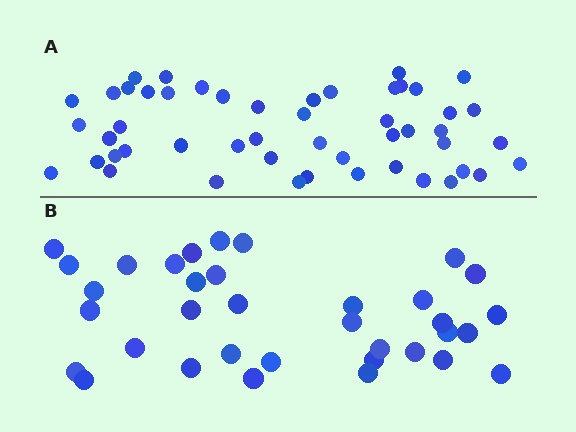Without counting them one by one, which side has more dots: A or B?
Region A (the top region) has more dots.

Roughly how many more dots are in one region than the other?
Region A has approximately 15 more dots than region B.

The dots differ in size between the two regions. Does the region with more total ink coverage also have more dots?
No. Region B has more total ink coverage because its dots are larger, but region A actually contains more individual dots. Total area can be misleading — the number of items is what matters here.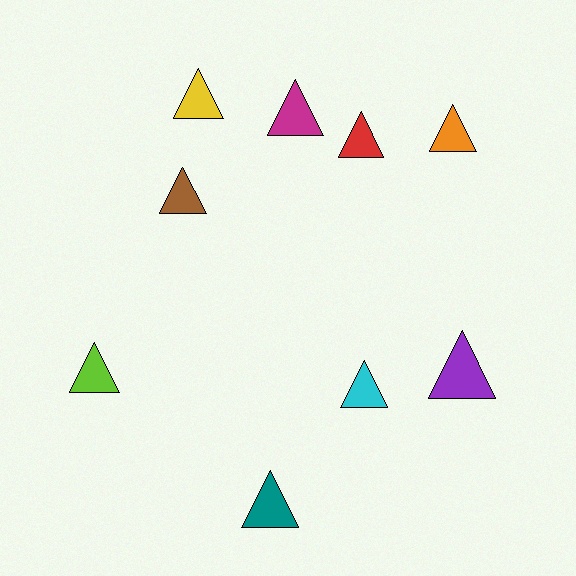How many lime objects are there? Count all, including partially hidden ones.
There is 1 lime object.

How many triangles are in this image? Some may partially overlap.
There are 9 triangles.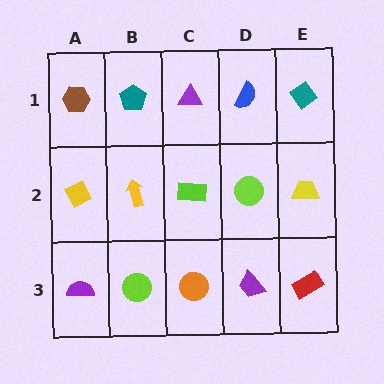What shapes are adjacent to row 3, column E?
A yellow trapezoid (row 2, column E), a purple trapezoid (row 3, column D).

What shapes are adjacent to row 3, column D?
A lime circle (row 2, column D), an orange circle (row 3, column C), a red rectangle (row 3, column E).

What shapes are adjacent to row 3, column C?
A lime rectangle (row 2, column C), a lime circle (row 3, column B), a purple trapezoid (row 3, column D).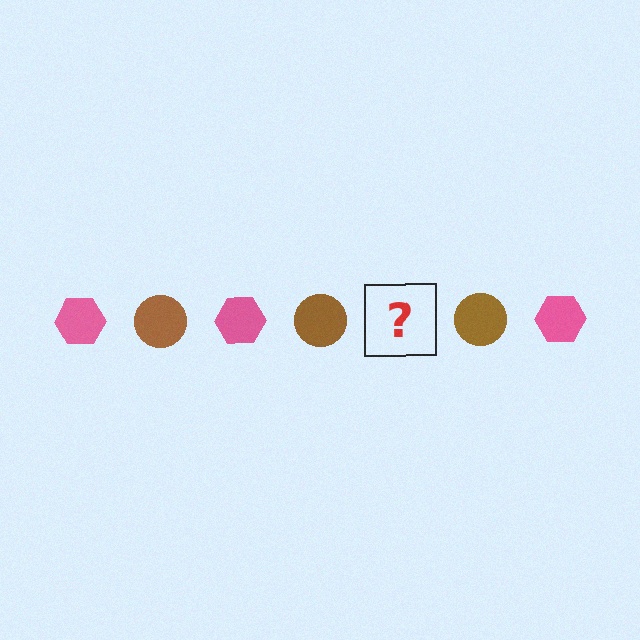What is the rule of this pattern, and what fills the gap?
The rule is that the pattern alternates between pink hexagon and brown circle. The gap should be filled with a pink hexagon.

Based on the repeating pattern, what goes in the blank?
The blank should be a pink hexagon.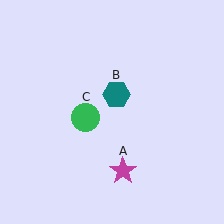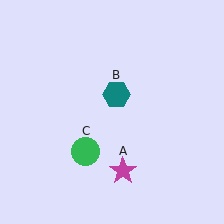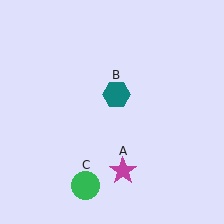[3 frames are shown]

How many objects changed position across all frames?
1 object changed position: green circle (object C).